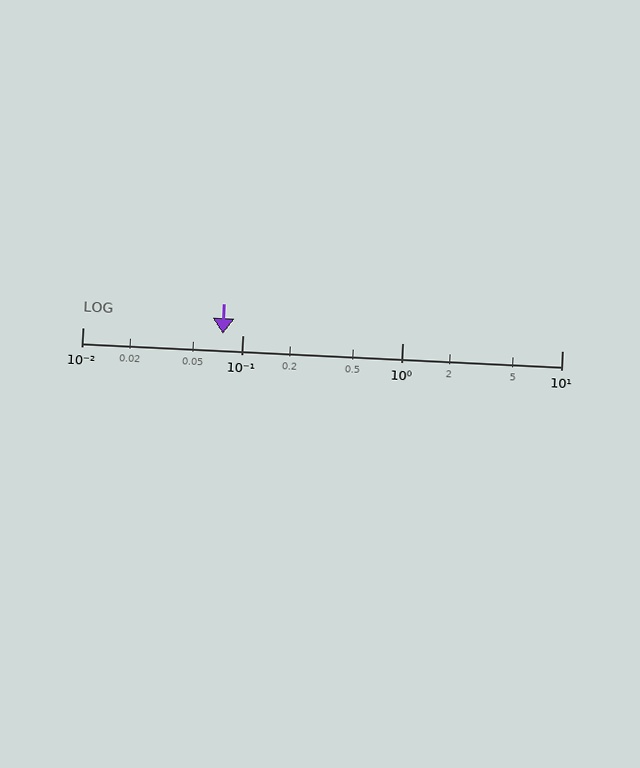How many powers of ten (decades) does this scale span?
The scale spans 3 decades, from 0.01 to 10.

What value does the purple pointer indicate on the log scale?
The pointer indicates approximately 0.076.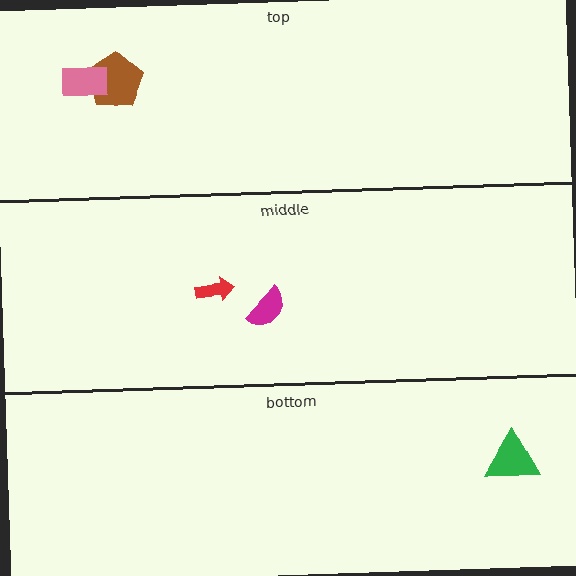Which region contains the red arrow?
The middle region.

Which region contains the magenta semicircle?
The middle region.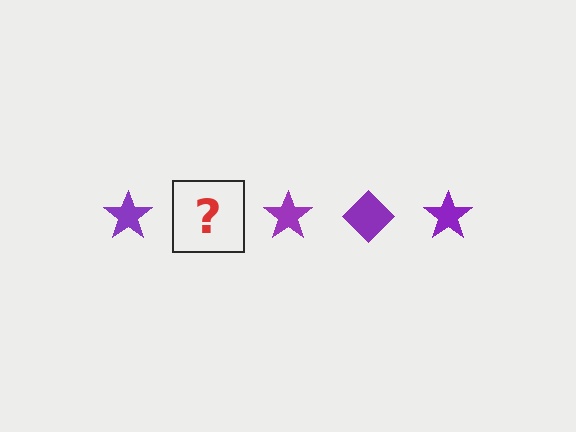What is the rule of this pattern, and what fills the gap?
The rule is that the pattern cycles through star, diamond shapes in purple. The gap should be filled with a purple diamond.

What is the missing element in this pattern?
The missing element is a purple diamond.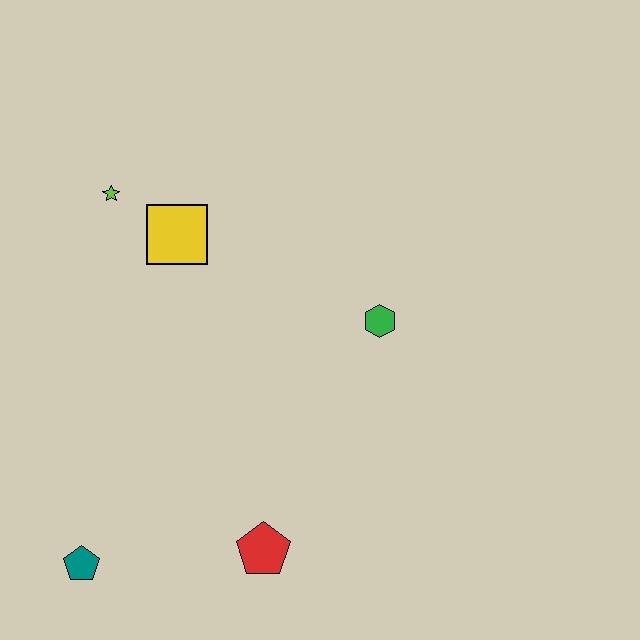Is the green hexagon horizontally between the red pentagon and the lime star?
No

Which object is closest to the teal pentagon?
The red pentagon is closest to the teal pentagon.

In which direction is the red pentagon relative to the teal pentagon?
The red pentagon is to the right of the teal pentagon.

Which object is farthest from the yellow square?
The teal pentagon is farthest from the yellow square.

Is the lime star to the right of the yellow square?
No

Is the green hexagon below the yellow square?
Yes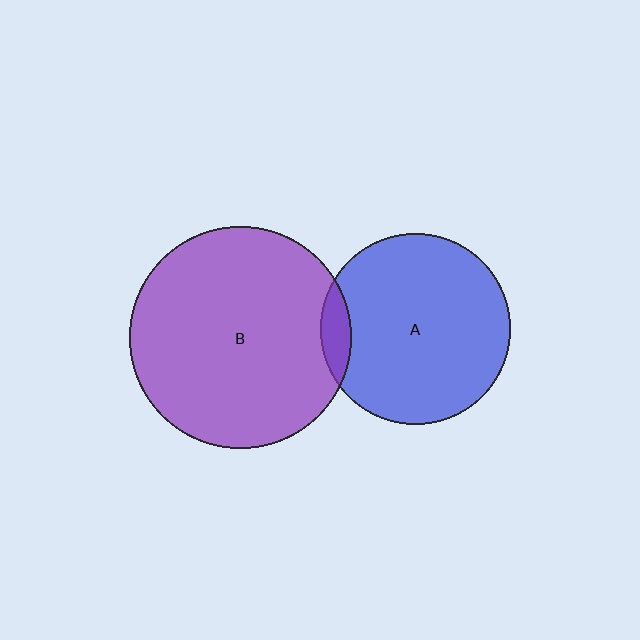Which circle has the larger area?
Circle B (purple).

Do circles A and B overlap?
Yes.